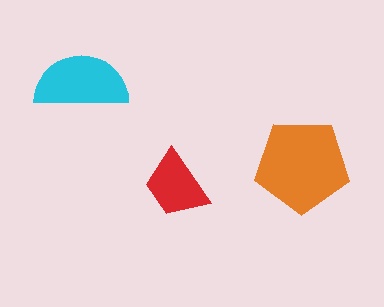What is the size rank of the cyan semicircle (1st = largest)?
2nd.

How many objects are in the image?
There are 3 objects in the image.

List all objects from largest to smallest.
The orange pentagon, the cyan semicircle, the red trapezoid.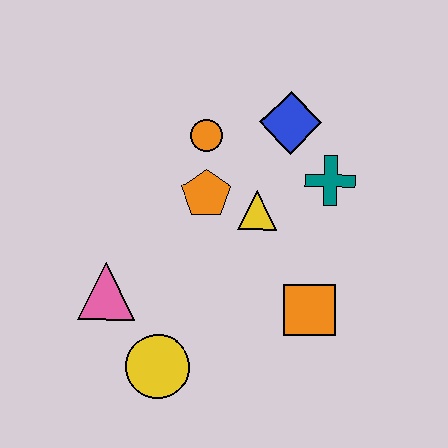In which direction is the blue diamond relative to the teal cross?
The blue diamond is above the teal cross.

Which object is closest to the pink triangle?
The yellow circle is closest to the pink triangle.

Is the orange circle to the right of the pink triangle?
Yes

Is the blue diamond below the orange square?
No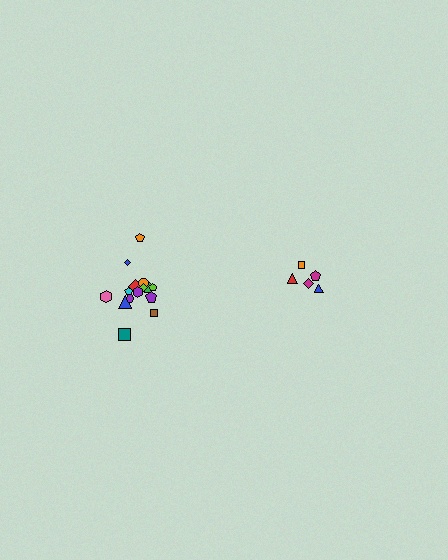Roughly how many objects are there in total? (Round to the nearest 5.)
Roughly 20 objects in total.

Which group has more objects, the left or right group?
The left group.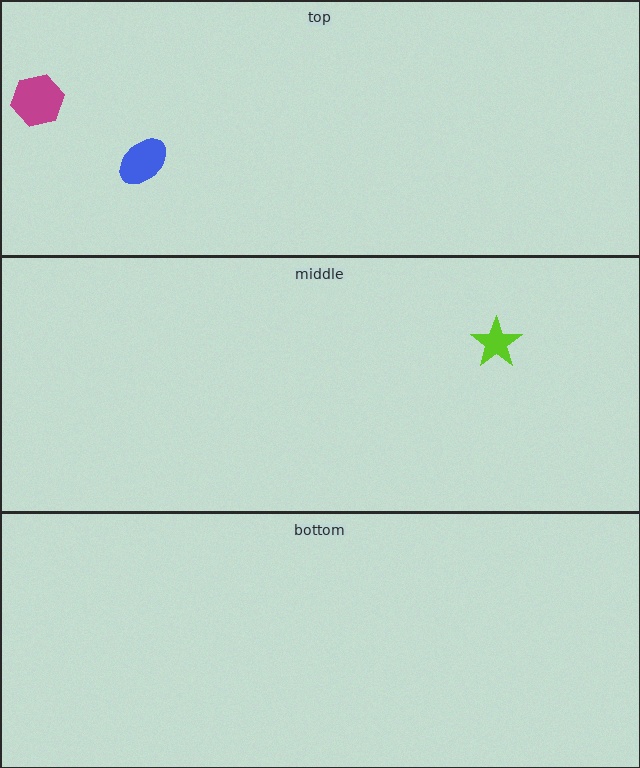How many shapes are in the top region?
2.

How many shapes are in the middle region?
1.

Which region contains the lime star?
The middle region.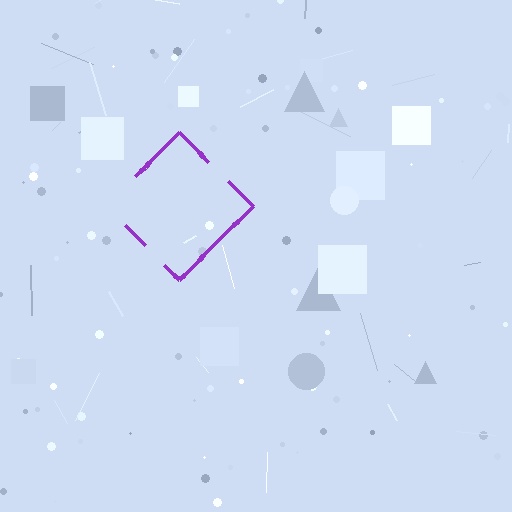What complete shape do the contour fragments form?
The contour fragments form a diamond.